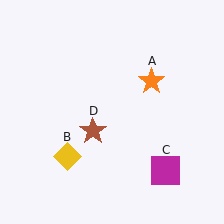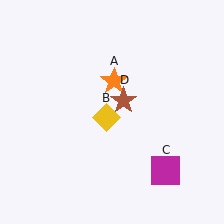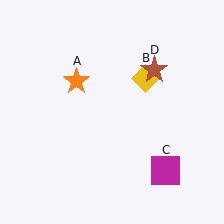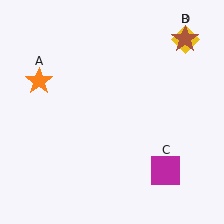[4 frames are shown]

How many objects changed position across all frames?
3 objects changed position: orange star (object A), yellow diamond (object B), brown star (object D).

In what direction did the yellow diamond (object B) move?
The yellow diamond (object B) moved up and to the right.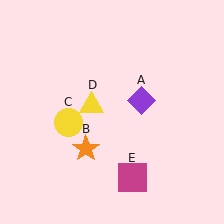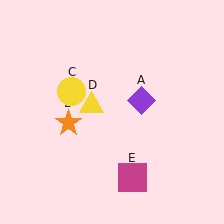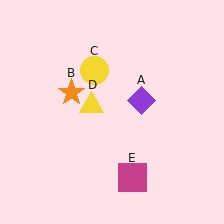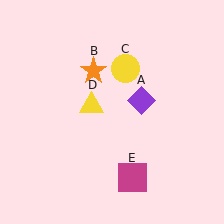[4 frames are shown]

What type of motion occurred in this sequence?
The orange star (object B), yellow circle (object C) rotated clockwise around the center of the scene.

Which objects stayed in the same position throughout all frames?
Purple diamond (object A) and yellow triangle (object D) and magenta square (object E) remained stationary.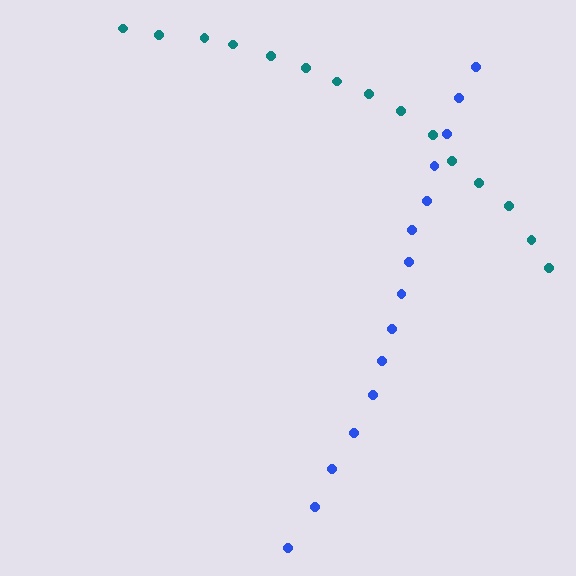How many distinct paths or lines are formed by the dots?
There are 2 distinct paths.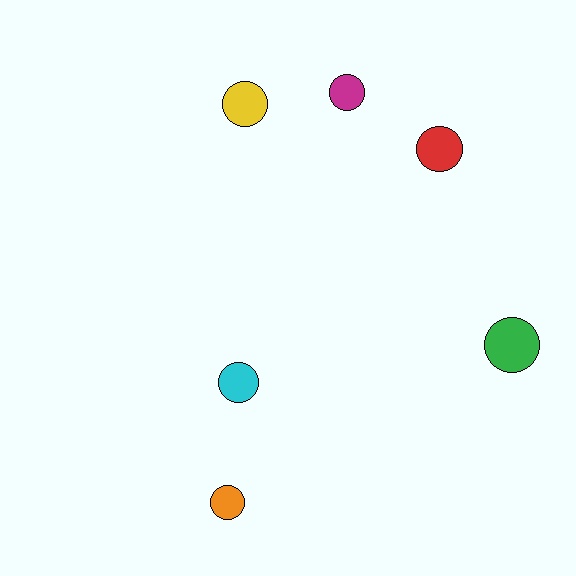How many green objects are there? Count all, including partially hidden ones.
There is 1 green object.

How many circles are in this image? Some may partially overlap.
There are 6 circles.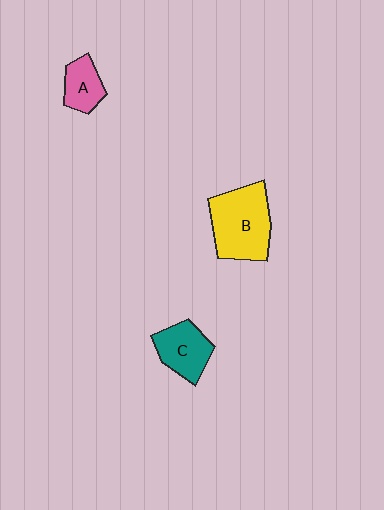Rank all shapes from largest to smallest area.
From largest to smallest: B (yellow), C (teal), A (pink).